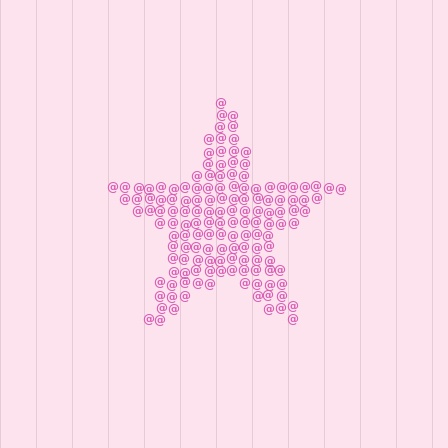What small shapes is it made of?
It is made of small at signs.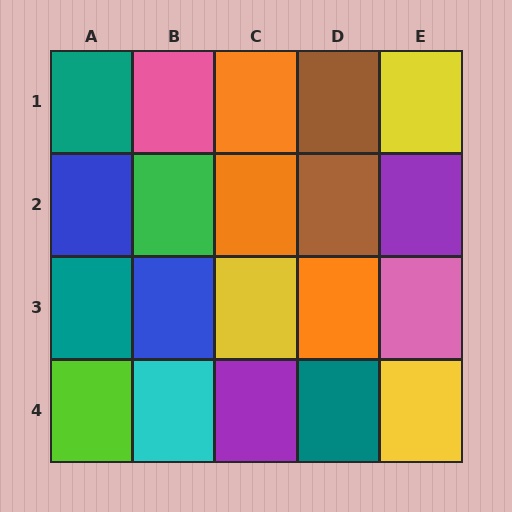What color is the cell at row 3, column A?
Teal.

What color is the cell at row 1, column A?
Teal.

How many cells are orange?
3 cells are orange.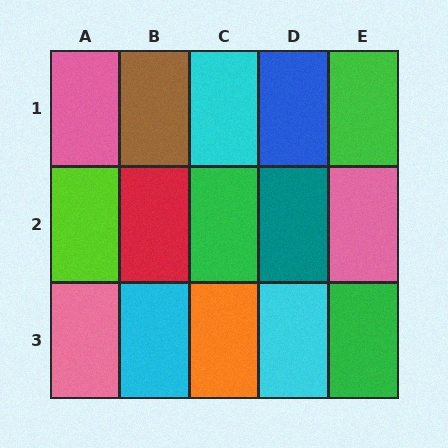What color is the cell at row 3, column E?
Green.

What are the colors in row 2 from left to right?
Lime, red, green, teal, pink.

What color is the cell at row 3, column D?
Cyan.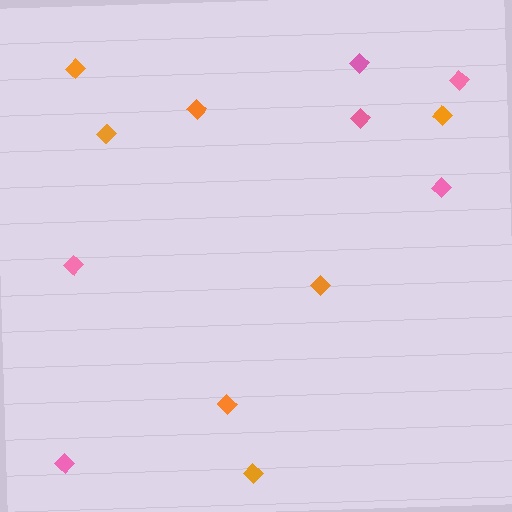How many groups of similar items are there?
There are 2 groups: one group of orange diamonds (7) and one group of pink diamonds (6).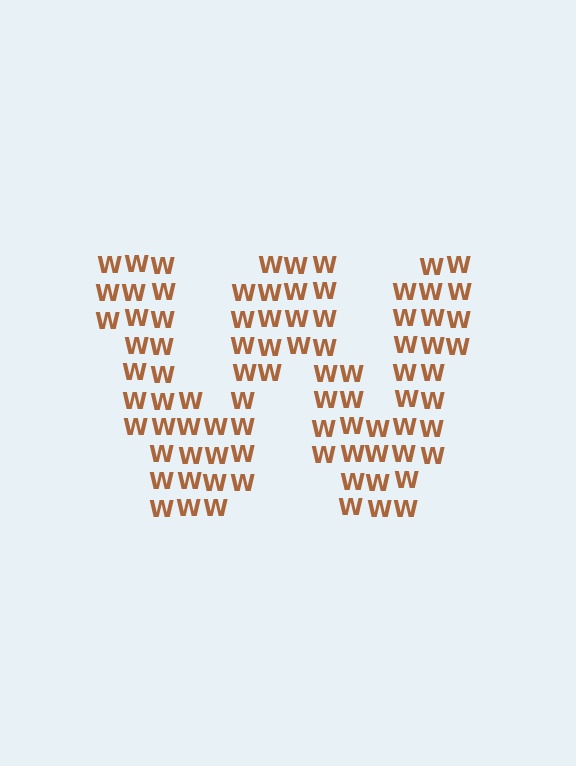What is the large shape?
The large shape is the letter W.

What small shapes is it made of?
It is made of small letter W's.